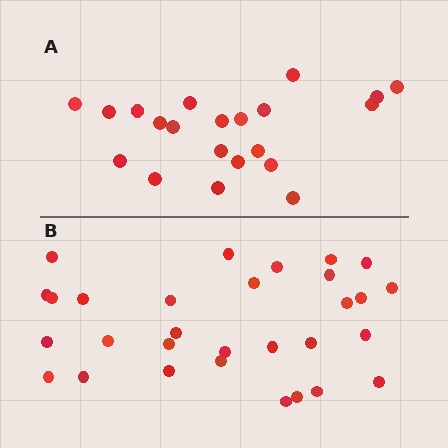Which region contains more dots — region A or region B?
Region B (the bottom region) has more dots.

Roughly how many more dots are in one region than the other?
Region B has roughly 8 or so more dots than region A.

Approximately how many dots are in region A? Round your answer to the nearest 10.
About 20 dots. (The exact count is 21, which rounds to 20.)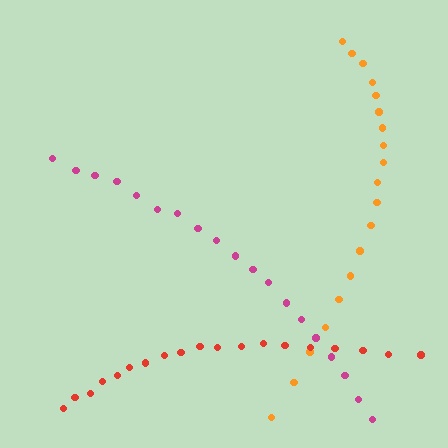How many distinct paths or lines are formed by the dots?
There are 3 distinct paths.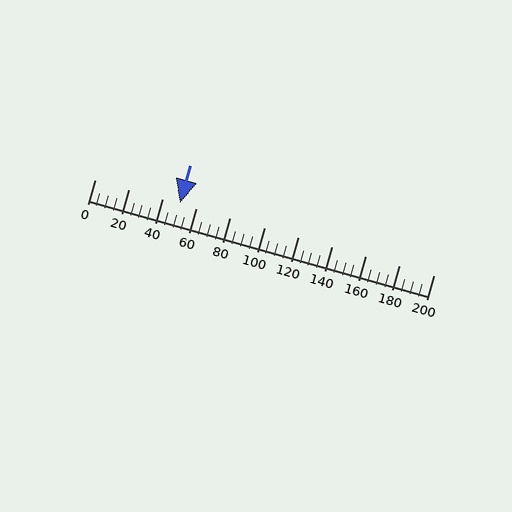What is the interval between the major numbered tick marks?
The major tick marks are spaced 20 units apart.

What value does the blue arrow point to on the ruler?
The blue arrow points to approximately 50.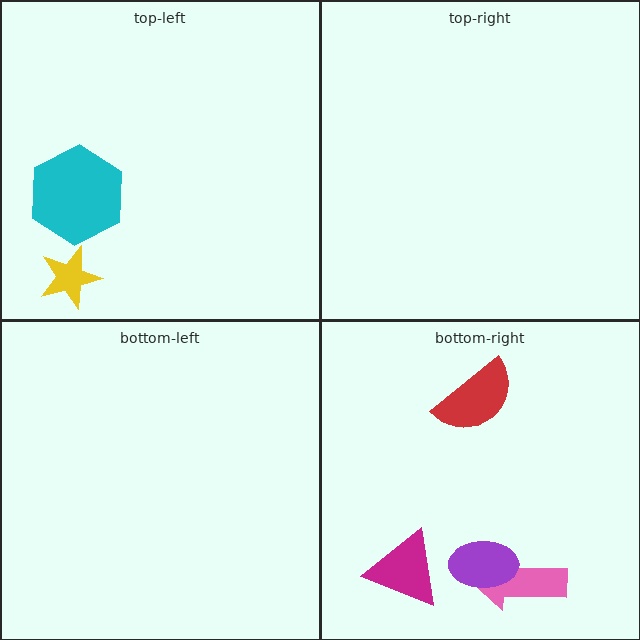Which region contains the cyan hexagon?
The top-left region.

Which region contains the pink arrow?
The bottom-right region.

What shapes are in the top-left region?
The cyan hexagon, the yellow star.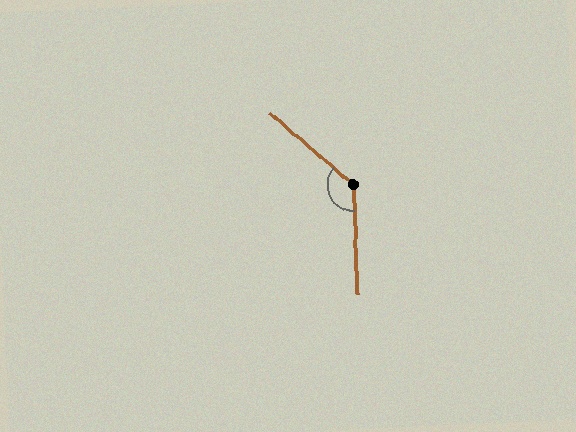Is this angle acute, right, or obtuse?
It is obtuse.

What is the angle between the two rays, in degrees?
Approximately 133 degrees.